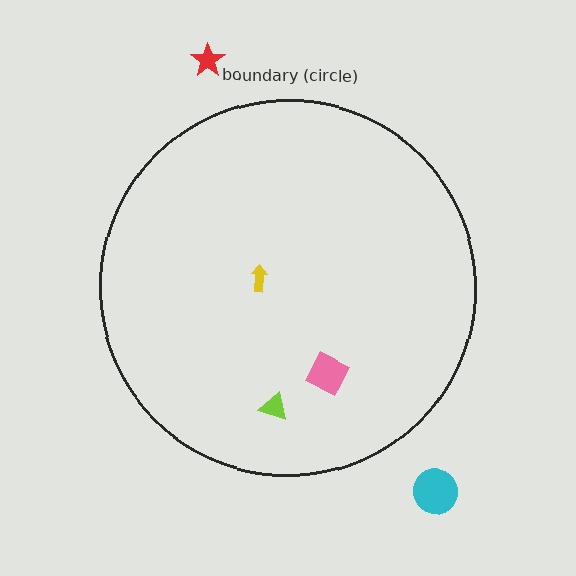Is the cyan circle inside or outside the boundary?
Outside.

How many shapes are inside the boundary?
3 inside, 2 outside.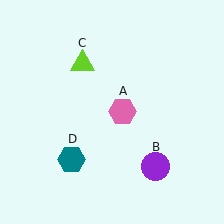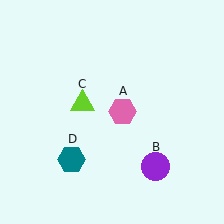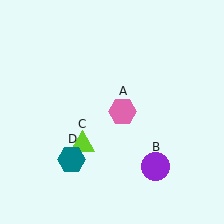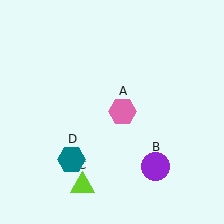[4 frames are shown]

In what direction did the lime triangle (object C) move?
The lime triangle (object C) moved down.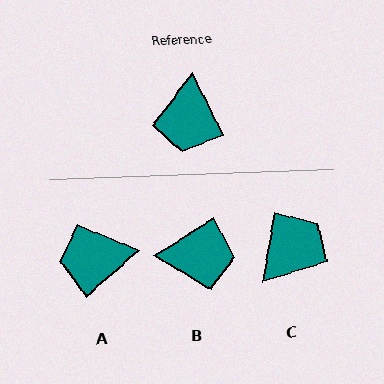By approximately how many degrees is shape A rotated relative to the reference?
Approximately 75 degrees clockwise.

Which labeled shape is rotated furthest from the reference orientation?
C, about 145 degrees away.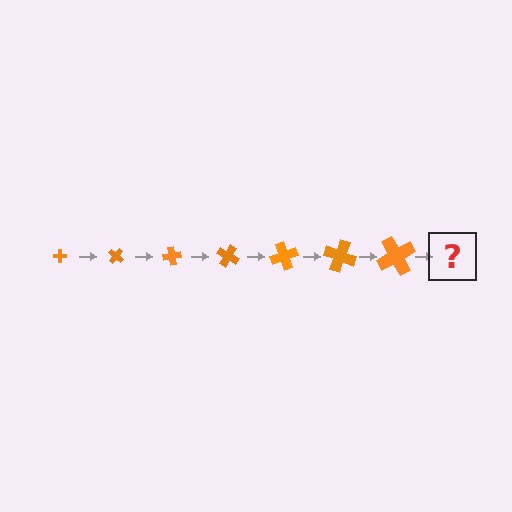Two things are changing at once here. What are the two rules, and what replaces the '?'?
The two rules are that the cross grows larger each step and it rotates 40 degrees each step. The '?' should be a cross, larger than the previous one and rotated 280 degrees from the start.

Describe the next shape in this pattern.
It should be a cross, larger than the previous one and rotated 280 degrees from the start.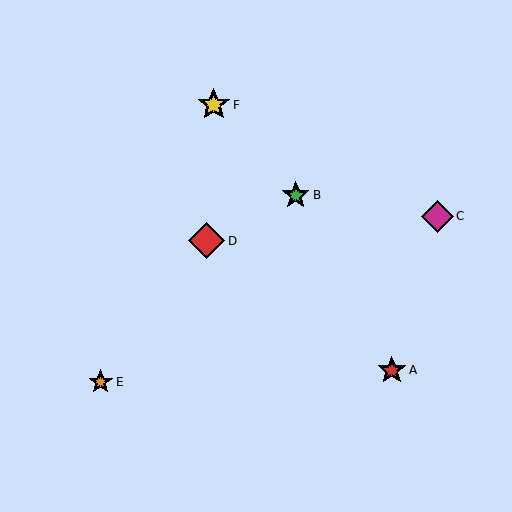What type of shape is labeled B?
Shape B is a green star.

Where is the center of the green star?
The center of the green star is at (296, 195).